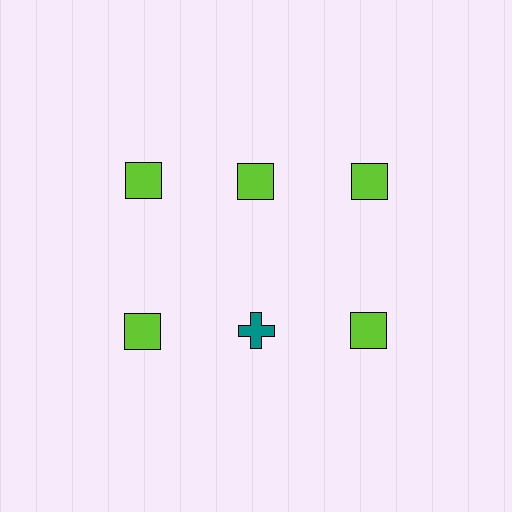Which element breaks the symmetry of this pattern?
The teal cross in the second row, second from left column breaks the symmetry. All other shapes are lime squares.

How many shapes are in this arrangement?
There are 6 shapes arranged in a grid pattern.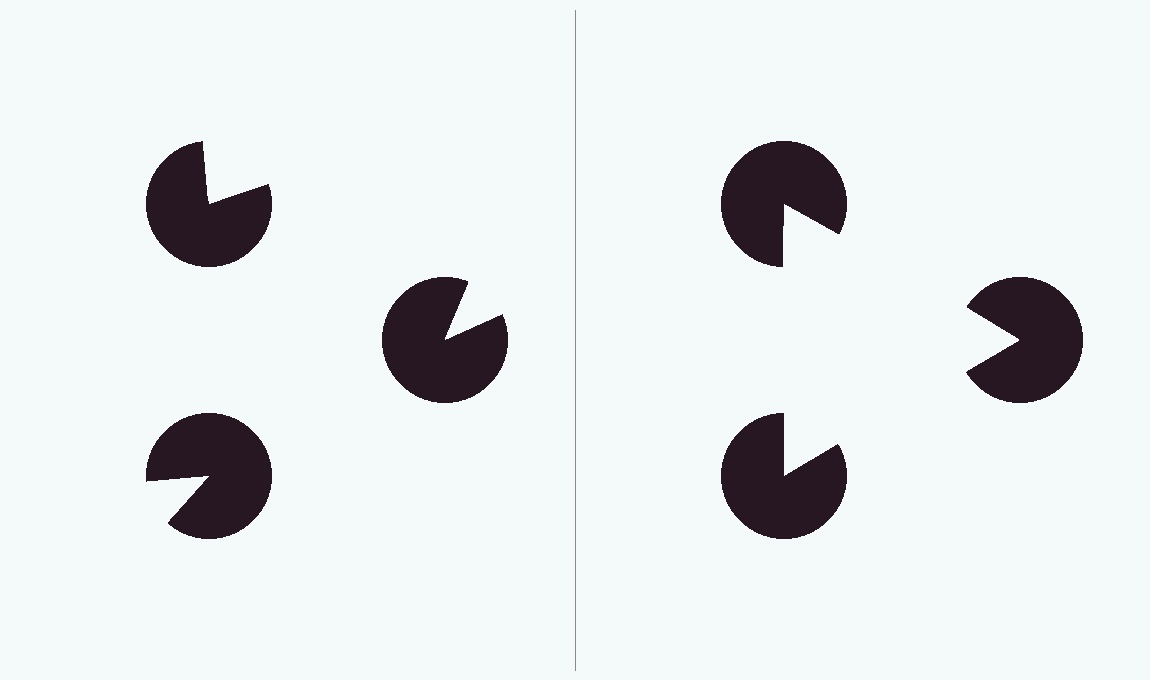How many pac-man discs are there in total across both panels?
6 — 3 on each side.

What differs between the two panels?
The pac-man discs are positioned identically on both sides; only the wedge orientations differ. On the right they align to a triangle; on the left they are misaligned.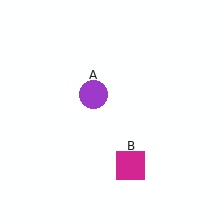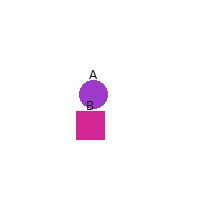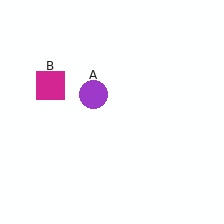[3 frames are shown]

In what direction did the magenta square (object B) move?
The magenta square (object B) moved up and to the left.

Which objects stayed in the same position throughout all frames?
Purple circle (object A) remained stationary.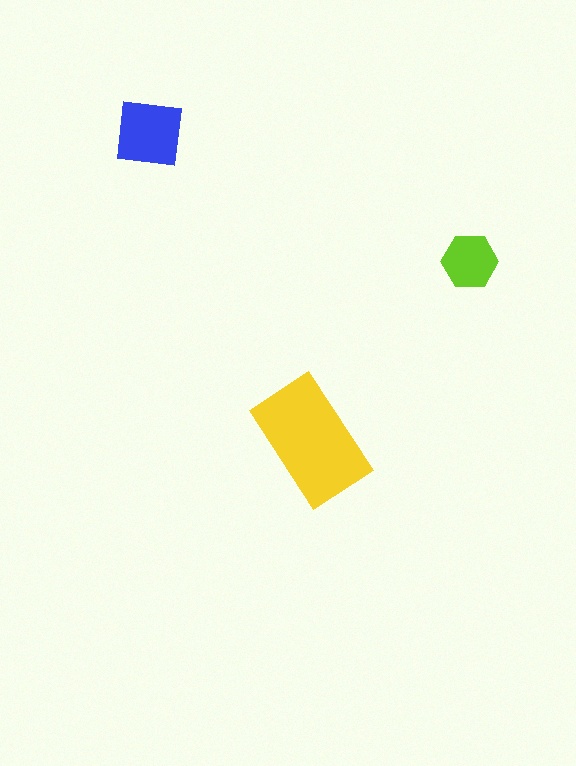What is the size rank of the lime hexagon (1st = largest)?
3rd.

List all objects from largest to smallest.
The yellow rectangle, the blue square, the lime hexagon.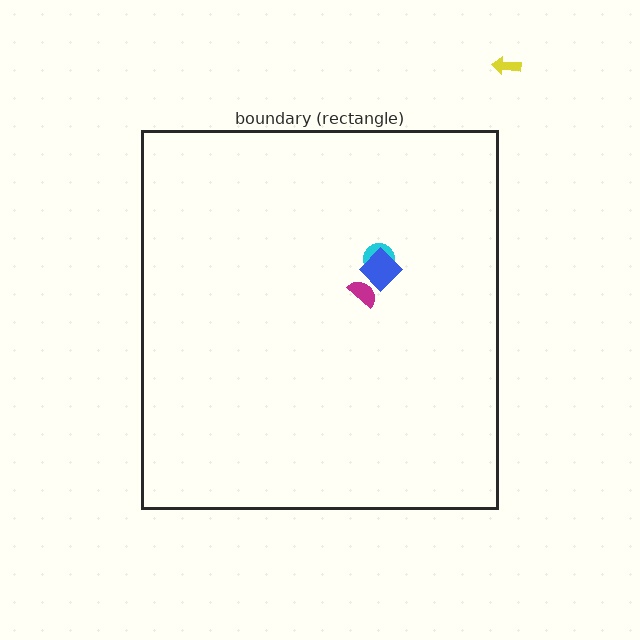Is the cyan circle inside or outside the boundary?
Inside.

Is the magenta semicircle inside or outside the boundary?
Inside.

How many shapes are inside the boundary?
3 inside, 1 outside.